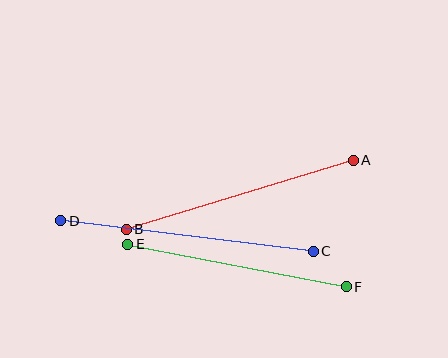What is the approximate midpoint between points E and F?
The midpoint is at approximately (237, 266) pixels.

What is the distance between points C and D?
The distance is approximately 254 pixels.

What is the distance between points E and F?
The distance is approximately 223 pixels.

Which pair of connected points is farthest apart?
Points C and D are farthest apart.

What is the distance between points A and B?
The distance is approximately 237 pixels.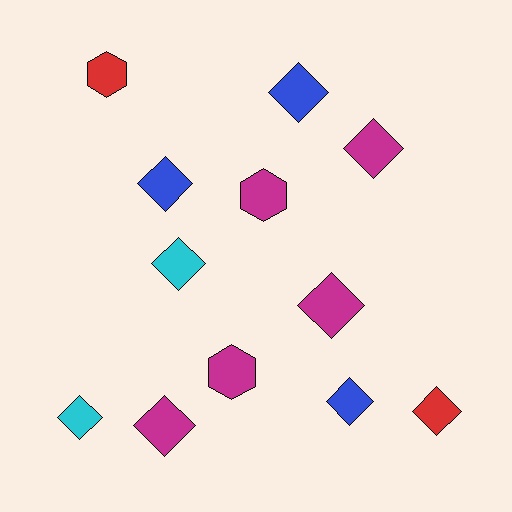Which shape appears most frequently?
Diamond, with 9 objects.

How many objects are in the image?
There are 12 objects.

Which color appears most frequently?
Magenta, with 5 objects.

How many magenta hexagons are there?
There are 2 magenta hexagons.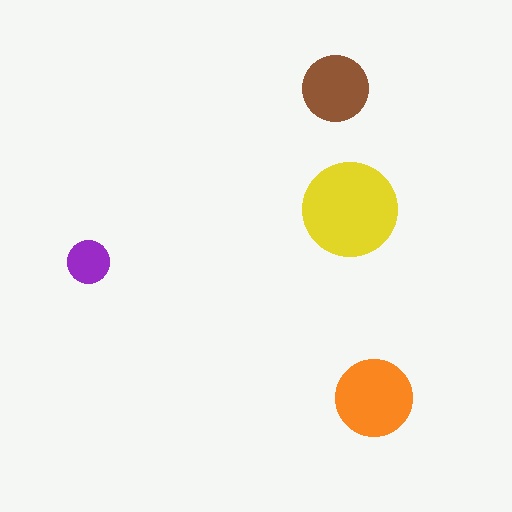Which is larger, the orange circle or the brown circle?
The orange one.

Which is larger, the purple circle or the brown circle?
The brown one.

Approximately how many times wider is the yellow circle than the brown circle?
About 1.5 times wider.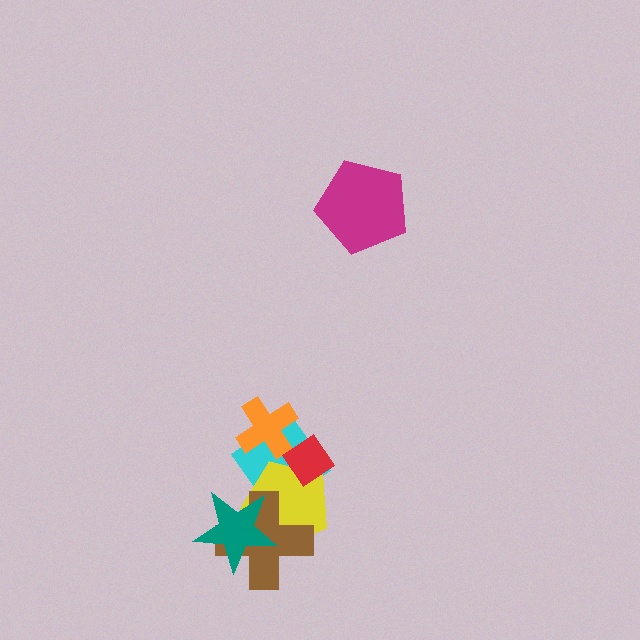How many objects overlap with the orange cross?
1 object overlaps with the orange cross.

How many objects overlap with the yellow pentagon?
4 objects overlap with the yellow pentagon.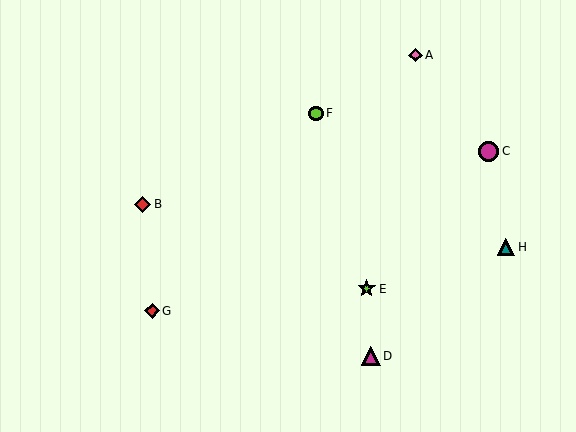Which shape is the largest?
The magenta circle (labeled C) is the largest.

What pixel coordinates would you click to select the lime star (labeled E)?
Click at (367, 289) to select the lime star E.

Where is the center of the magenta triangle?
The center of the magenta triangle is at (371, 356).